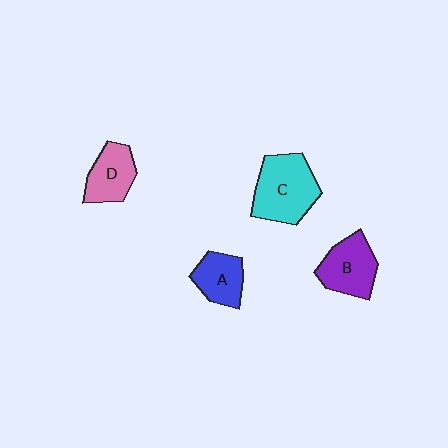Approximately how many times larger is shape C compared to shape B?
Approximately 1.3 times.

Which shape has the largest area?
Shape C (cyan).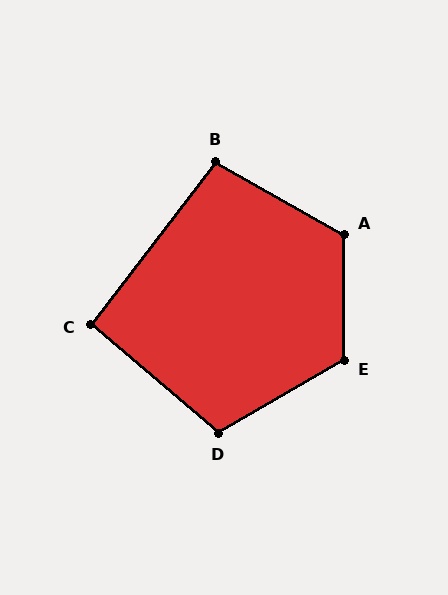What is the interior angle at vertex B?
Approximately 98 degrees (obtuse).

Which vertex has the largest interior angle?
E, at approximately 120 degrees.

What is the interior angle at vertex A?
Approximately 120 degrees (obtuse).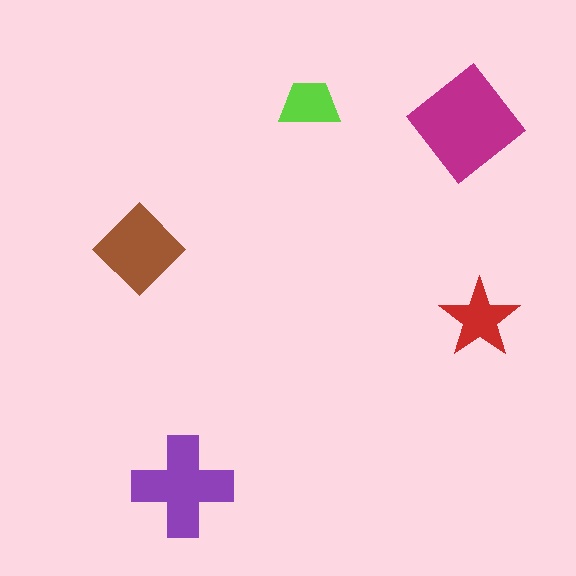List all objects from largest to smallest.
The magenta diamond, the purple cross, the brown diamond, the red star, the lime trapezoid.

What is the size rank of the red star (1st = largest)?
4th.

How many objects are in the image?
There are 5 objects in the image.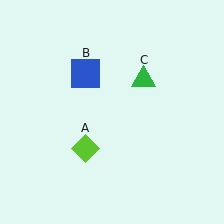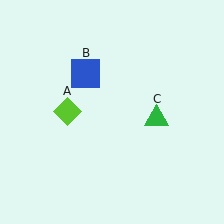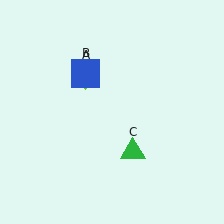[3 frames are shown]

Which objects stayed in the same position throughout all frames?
Blue square (object B) remained stationary.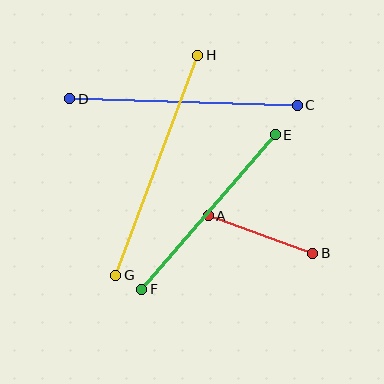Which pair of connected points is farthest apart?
Points G and H are farthest apart.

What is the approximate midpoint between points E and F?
The midpoint is at approximately (209, 212) pixels.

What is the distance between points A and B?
The distance is approximately 111 pixels.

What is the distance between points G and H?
The distance is approximately 235 pixels.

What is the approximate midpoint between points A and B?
The midpoint is at approximately (261, 235) pixels.